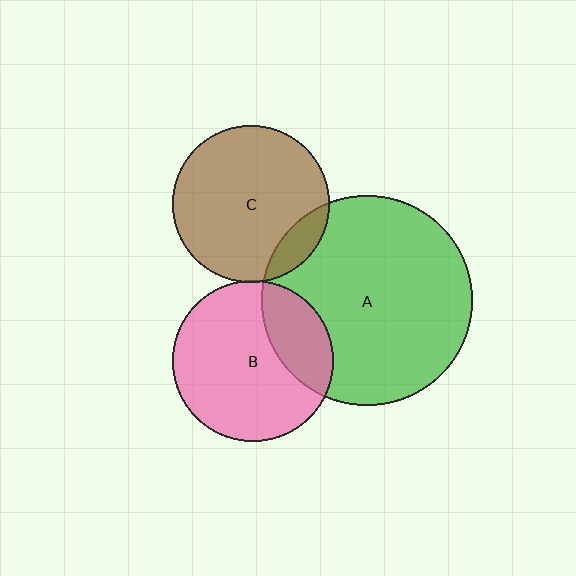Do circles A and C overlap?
Yes.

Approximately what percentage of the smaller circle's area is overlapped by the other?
Approximately 10%.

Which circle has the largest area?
Circle A (green).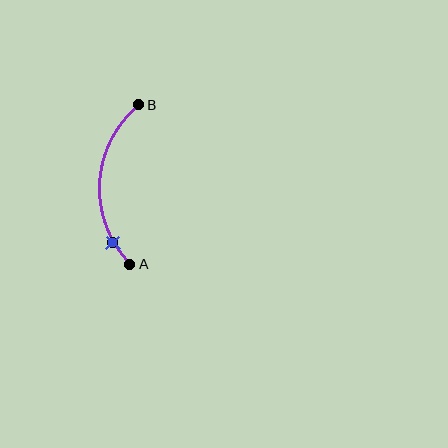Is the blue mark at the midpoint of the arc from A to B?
No. The blue mark lies on the arc but is closer to endpoint A. The arc midpoint would be at the point on the curve equidistant along the arc from both A and B.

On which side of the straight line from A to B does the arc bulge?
The arc bulges to the left of the straight line connecting A and B.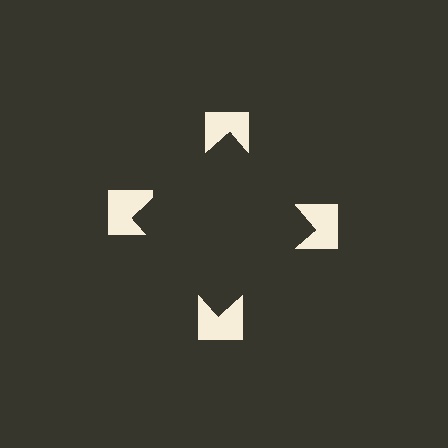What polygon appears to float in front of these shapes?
An illusory square — its edges are inferred from the aligned wedge cuts in the notched squares, not physically drawn.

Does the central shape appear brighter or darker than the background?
It typically appears slightly darker than the background, even though no actual brightness change is drawn.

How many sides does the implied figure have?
4 sides.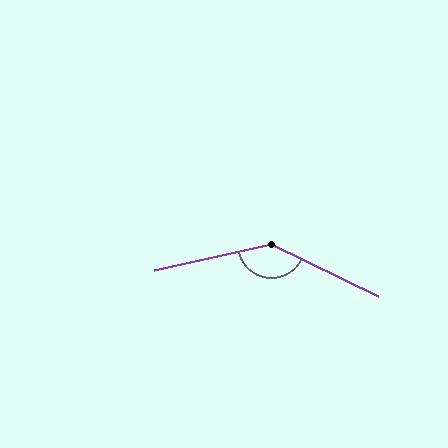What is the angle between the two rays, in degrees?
Approximately 141 degrees.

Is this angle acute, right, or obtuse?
It is obtuse.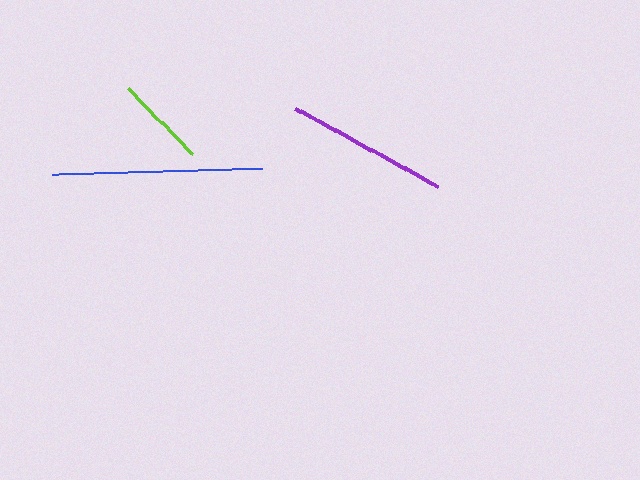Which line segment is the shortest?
The lime line is the shortest at approximately 92 pixels.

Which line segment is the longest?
The blue line is the longest at approximately 210 pixels.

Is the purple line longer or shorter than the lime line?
The purple line is longer than the lime line.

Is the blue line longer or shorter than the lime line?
The blue line is longer than the lime line.